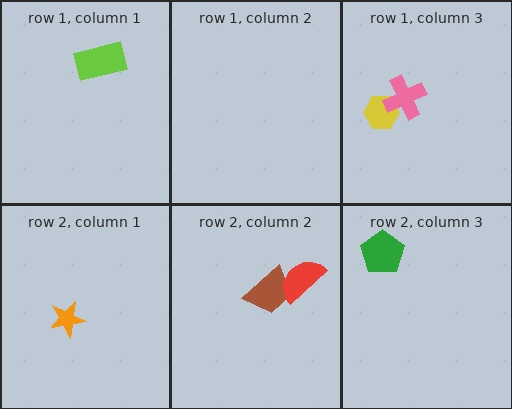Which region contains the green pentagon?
The row 2, column 3 region.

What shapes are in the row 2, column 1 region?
The orange star.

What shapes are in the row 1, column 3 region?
The yellow hexagon, the pink cross.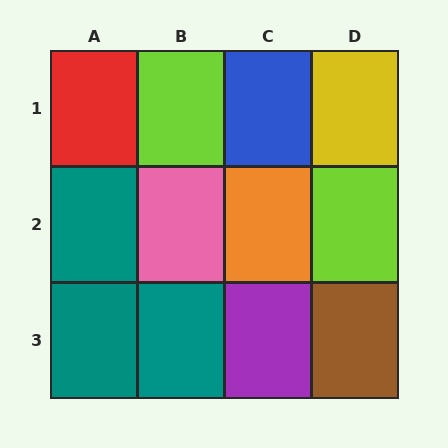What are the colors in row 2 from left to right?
Teal, pink, orange, lime.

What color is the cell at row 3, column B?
Teal.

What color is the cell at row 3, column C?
Purple.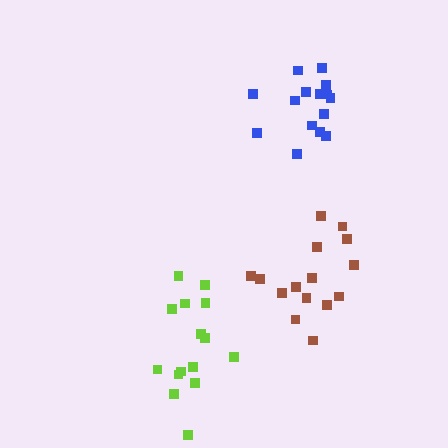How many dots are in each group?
Group 1: 15 dots, Group 2: 15 dots, Group 3: 15 dots (45 total).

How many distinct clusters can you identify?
There are 3 distinct clusters.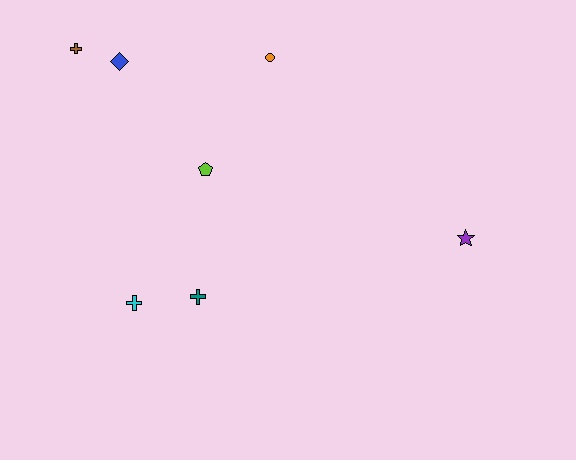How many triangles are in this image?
There are no triangles.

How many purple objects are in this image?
There is 1 purple object.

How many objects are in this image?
There are 7 objects.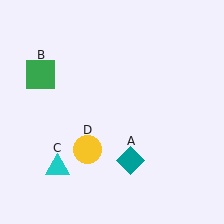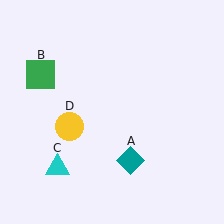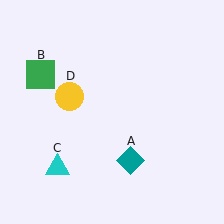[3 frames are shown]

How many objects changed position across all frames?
1 object changed position: yellow circle (object D).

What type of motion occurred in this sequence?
The yellow circle (object D) rotated clockwise around the center of the scene.